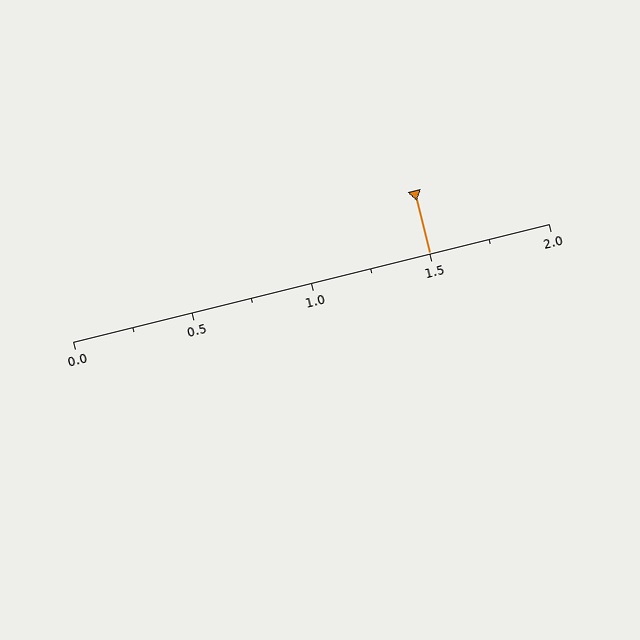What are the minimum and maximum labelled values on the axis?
The axis runs from 0.0 to 2.0.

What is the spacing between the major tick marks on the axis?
The major ticks are spaced 0.5 apart.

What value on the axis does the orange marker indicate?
The marker indicates approximately 1.5.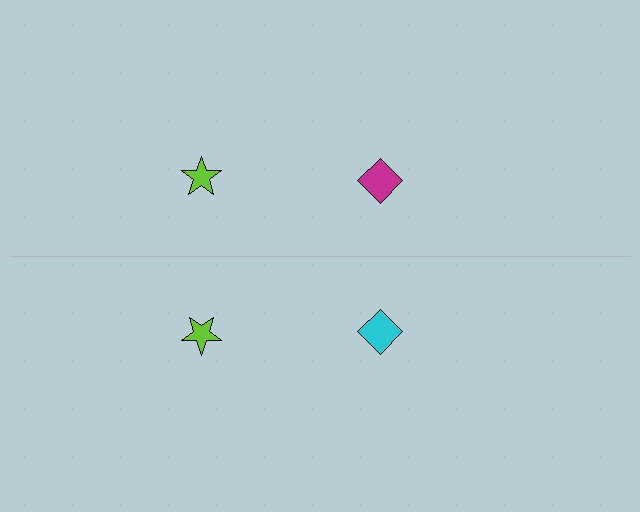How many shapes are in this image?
There are 4 shapes in this image.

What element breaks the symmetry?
The cyan diamond on the bottom side breaks the symmetry — its mirror counterpart is magenta.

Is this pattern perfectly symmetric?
No, the pattern is not perfectly symmetric. The cyan diamond on the bottom side breaks the symmetry — its mirror counterpart is magenta.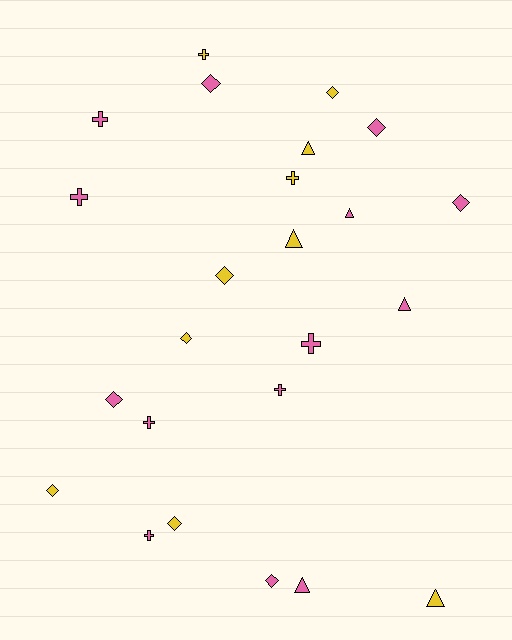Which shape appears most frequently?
Diamond, with 10 objects.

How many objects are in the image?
There are 24 objects.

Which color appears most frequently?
Pink, with 14 objects.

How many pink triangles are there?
There are 3 pink triangles.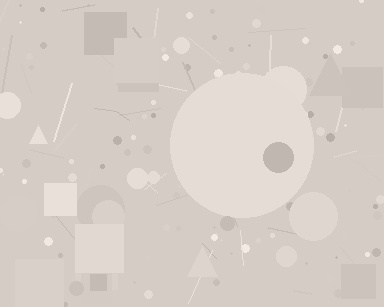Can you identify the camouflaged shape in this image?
The camouflaged shape is a circle.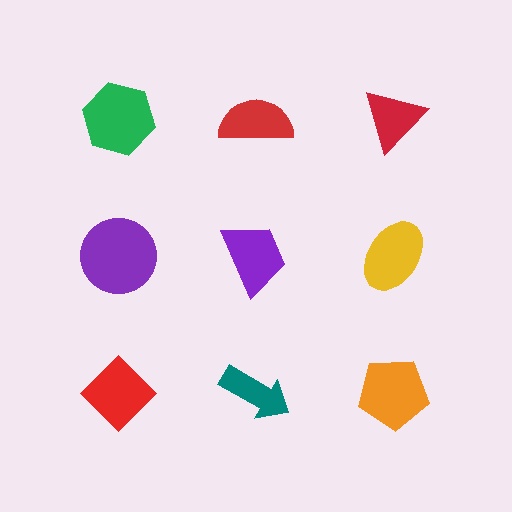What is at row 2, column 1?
A purple circle.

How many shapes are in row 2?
3 shapes.